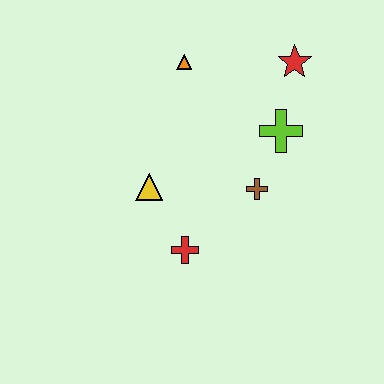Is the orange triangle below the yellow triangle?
No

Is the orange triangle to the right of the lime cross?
No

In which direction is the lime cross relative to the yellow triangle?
The lime cross is to the right of the yellow triangle.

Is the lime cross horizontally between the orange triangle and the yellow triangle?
No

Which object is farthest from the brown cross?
The orange triangle is farthest from the brown cross.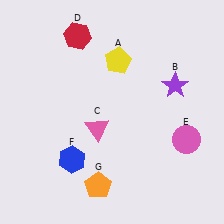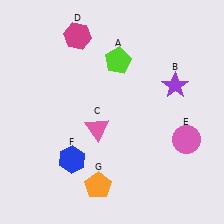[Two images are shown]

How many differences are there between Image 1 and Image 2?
There are 2 differences between the two images.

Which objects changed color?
A changed from yellow to lime. D changed from red to magenta.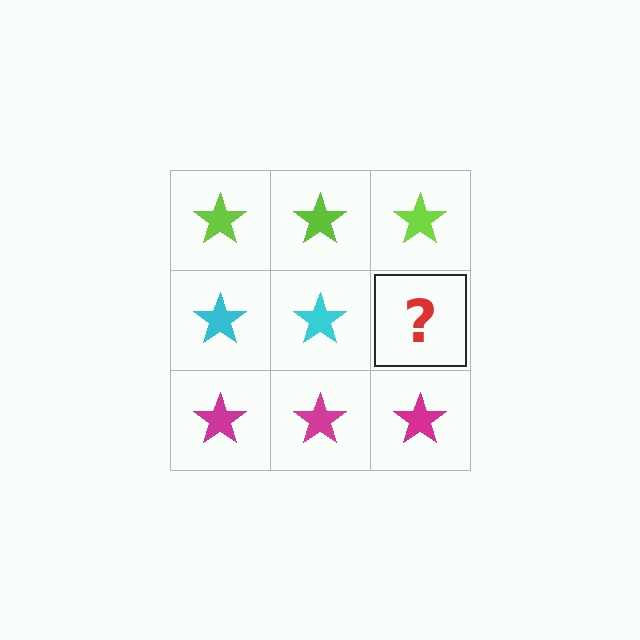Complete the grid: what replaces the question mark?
The question mark should be replaced with a cyan star.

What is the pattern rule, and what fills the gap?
The rule is that each row has a consistent color. The gap should be filled with a cyan star.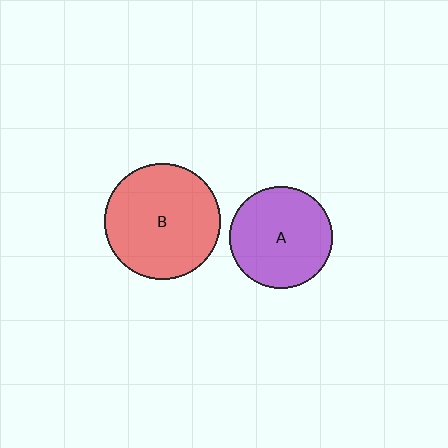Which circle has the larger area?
Circle B (red).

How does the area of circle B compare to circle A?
Approximately 1.3 times.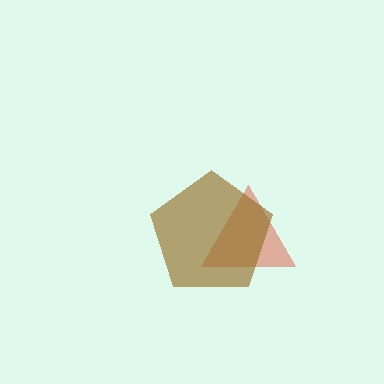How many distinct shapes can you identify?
There are 2 distinct shapes: a red triangle, a brown pentagon.